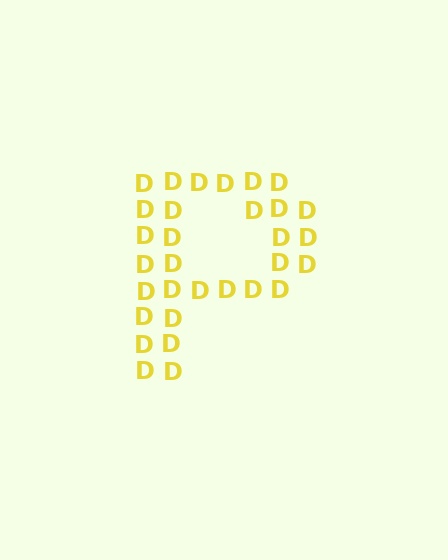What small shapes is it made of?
It is made of small letter D's.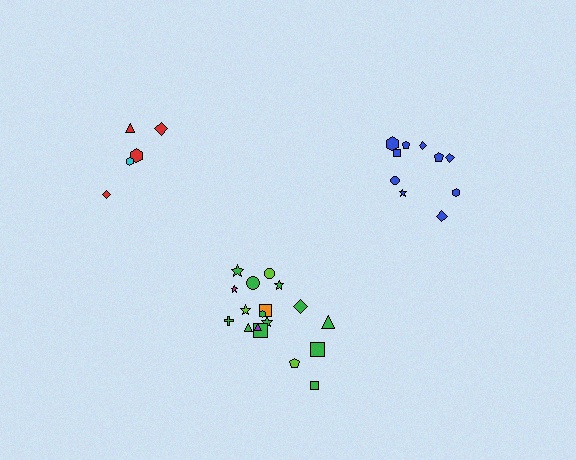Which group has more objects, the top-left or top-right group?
The top-right group.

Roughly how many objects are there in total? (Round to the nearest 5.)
Roughly 35 objects in total.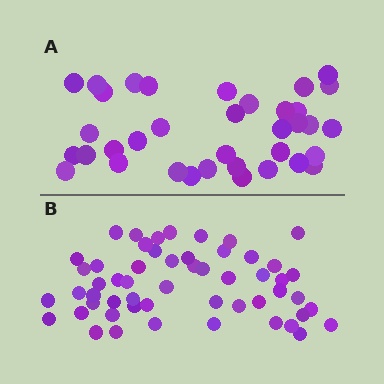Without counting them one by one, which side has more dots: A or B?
Region B (the bottom region) has more dots.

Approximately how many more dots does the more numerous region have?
Region B has approximately 20 more dots than region A.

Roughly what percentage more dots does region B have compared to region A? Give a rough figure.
About 50% more.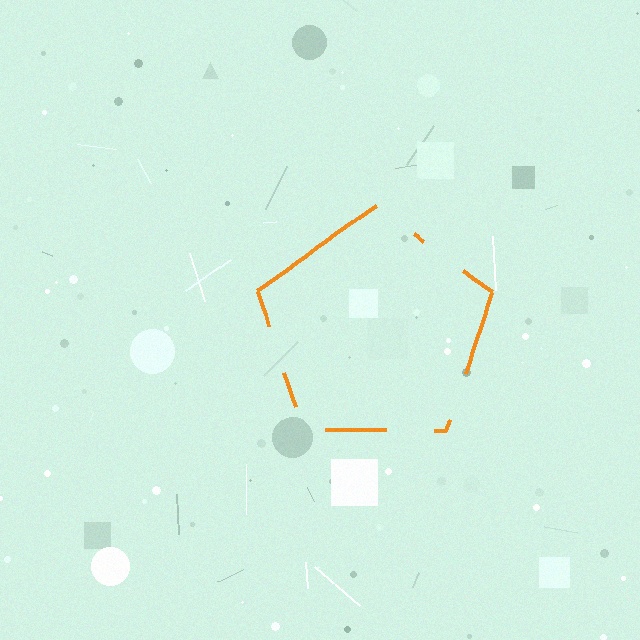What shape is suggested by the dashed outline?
The dashed outline suggests a pentagon.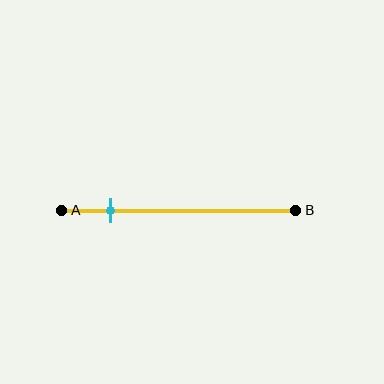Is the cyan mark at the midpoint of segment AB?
No, the mark is at about 20% from A, not at the 50% midpoint.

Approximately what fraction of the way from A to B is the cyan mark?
The cyan mark is approximately 20% of the way from A to B.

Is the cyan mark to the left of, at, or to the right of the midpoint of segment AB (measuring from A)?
The cyan mark is to the left of the midpoint of segment AB.